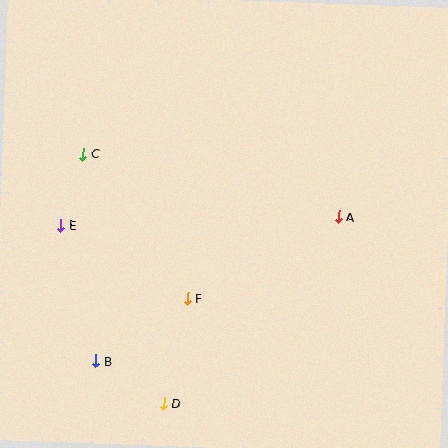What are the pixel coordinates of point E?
Point E is at (60, 225).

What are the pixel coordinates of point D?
Point D is at (164, 404).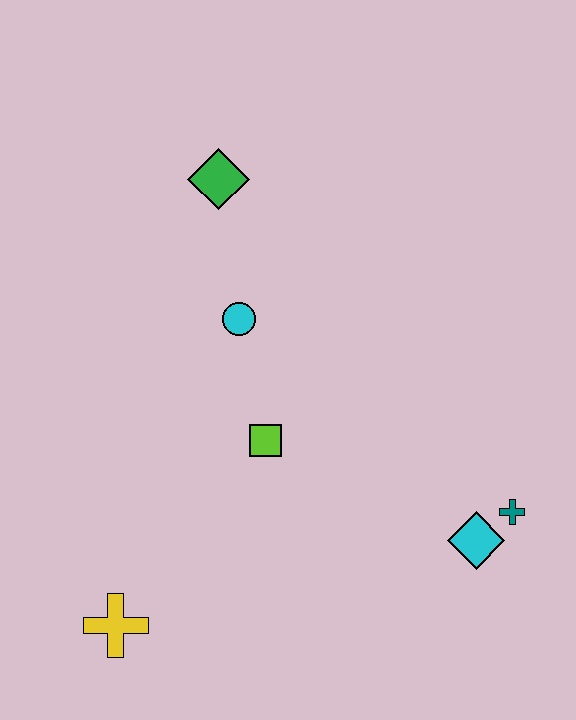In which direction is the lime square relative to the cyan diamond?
The lime square is to the left of the cyan diamond.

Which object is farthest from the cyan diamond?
The green diamond is farthest from the cyan diamond.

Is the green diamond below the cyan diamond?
No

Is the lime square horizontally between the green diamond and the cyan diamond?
Yes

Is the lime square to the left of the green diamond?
No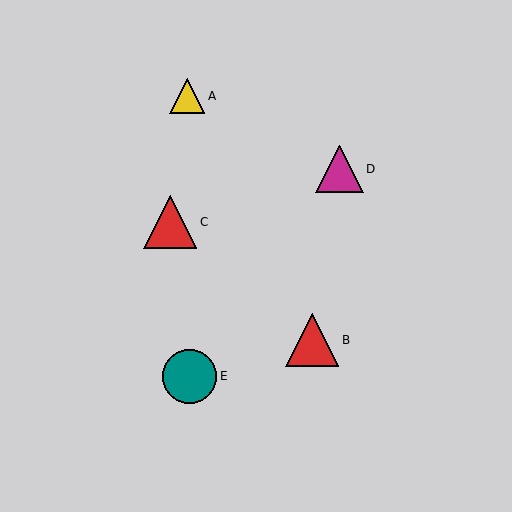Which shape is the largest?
The teal circle (labeled E) is the largest.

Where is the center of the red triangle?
The center of the red triangle is at (170, 222).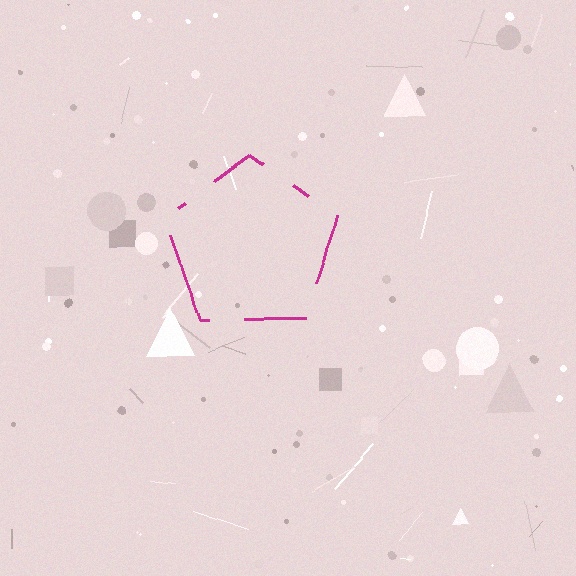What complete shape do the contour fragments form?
The contour fragments form a pentagon.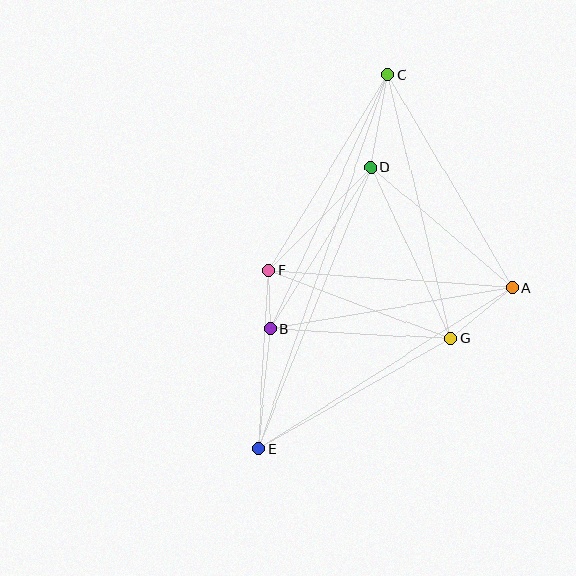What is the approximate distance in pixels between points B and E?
The distance between B and E is approximately 121 pixels.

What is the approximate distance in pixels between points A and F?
The distance between A and F is approximately 244 pixels.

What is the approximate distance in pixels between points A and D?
The distance between A and D is approximately 186 pixels.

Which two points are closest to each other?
Points B and F are closest to each other.